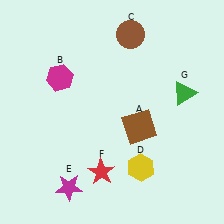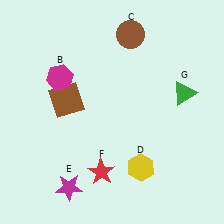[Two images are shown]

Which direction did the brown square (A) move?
The brown square (A) moved left.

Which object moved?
The brown square (A) moved left.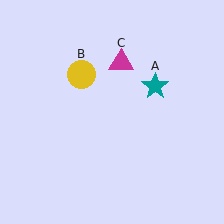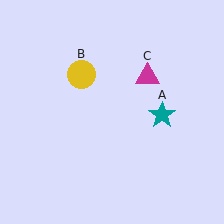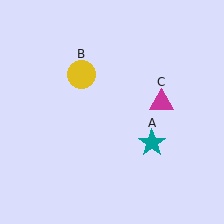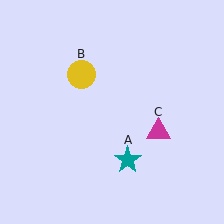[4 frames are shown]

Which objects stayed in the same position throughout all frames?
Yellow circle (object B) remained stationary.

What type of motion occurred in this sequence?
The teal star (object A), magenta triangle (object C) rotated clockwise around the center of the scene.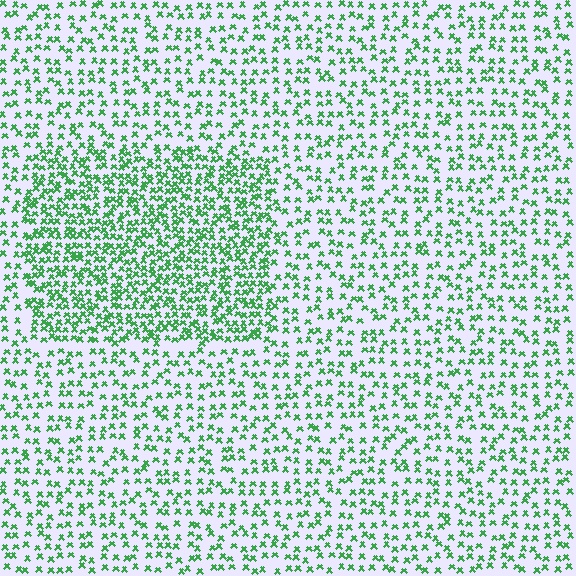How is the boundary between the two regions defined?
The boundary is defined by a change in element density (approximately 1.9x ratio). All elements are the same color, size, and shape.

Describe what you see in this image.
The image contains small green elements arranged at two different densities. A rectangle-shaped region is visible where the elements are more densely packed than the surrounding area.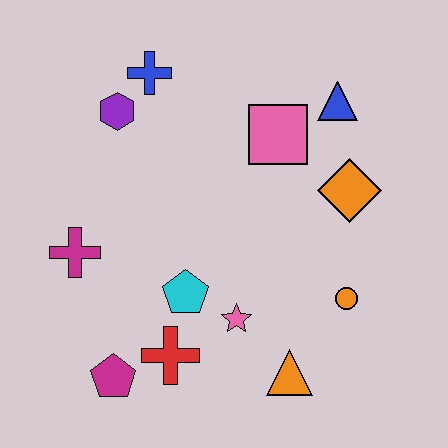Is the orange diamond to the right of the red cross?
Yes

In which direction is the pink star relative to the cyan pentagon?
The pink star is to the right of the cyan pentagon.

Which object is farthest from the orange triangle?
The blue cross is farthest from the orange triangle.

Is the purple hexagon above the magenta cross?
Yes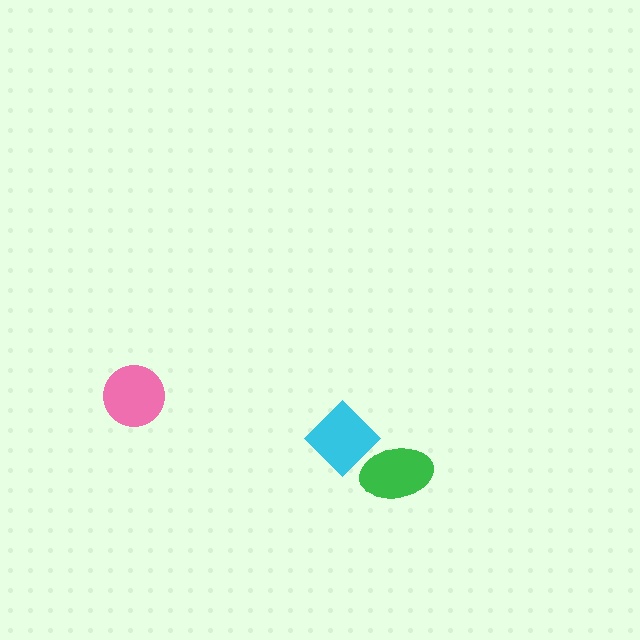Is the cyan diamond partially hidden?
No, no other shape covers it.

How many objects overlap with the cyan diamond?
1 object overlaps with the cyan diamond.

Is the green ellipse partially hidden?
Yes, it is partially covered by another shape.